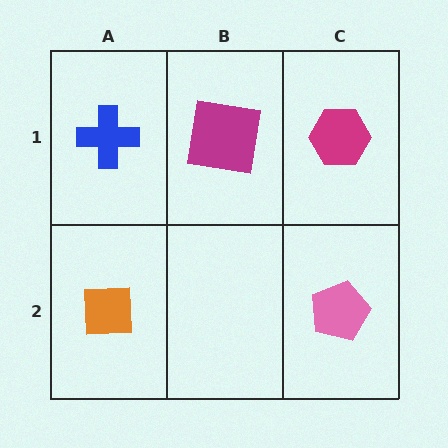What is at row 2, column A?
An orange square.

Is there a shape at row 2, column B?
No, that cell is empty.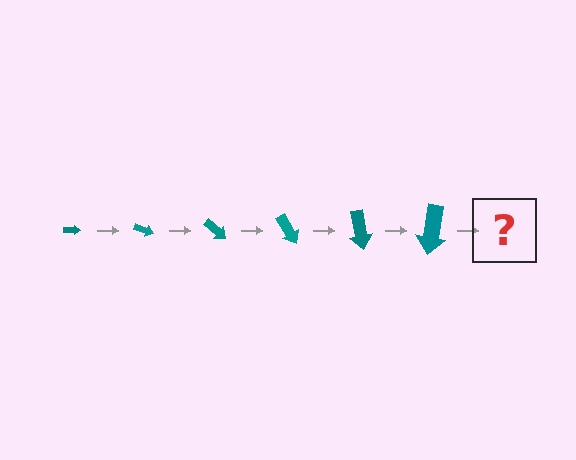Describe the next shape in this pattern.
It should be an arrow, larger than the previous one and rotated 120 degrees from the start.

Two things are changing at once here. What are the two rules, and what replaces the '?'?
The two rules are that the arrow grows larger each step and it rotates 20 degrees each step. The '?' should be an arrow, larger than the previous one and rotated 120 degrees from the start.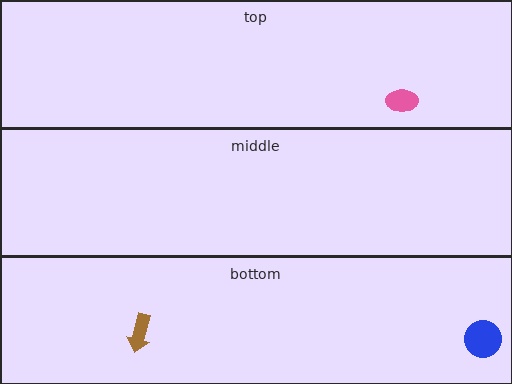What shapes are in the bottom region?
The brown arrow, the blue circle.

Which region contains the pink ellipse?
The top region.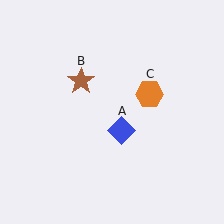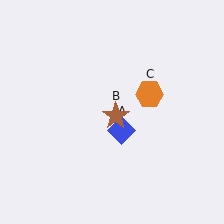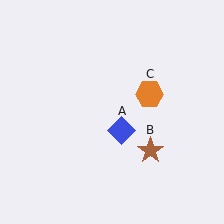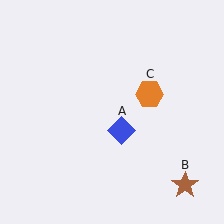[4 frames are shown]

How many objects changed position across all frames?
1 object changed position: brown star (object B).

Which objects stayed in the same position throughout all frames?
Blue diamond (object A) and orange hexagon (object C) remained stationary.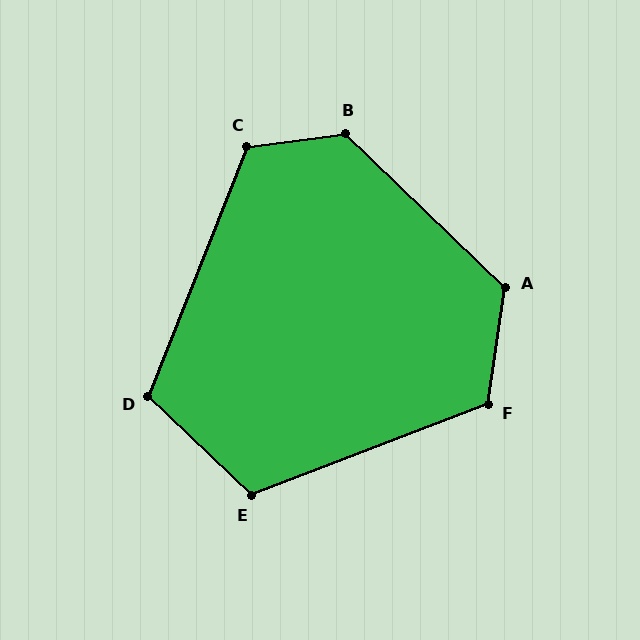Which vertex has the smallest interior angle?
D, at approximately 112 degrees.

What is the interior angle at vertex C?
Approximately 119 degrees (obtuse).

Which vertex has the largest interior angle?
B, at approximately 128 degrees.